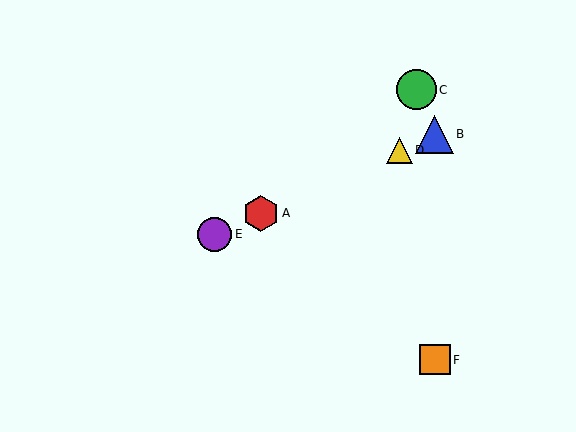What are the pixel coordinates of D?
Object D is at (399, 150).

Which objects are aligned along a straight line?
Objects A, B, D, E are aligned along a straight line.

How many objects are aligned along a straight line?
4 objects (A, B, D, E) are aligned along a straight line.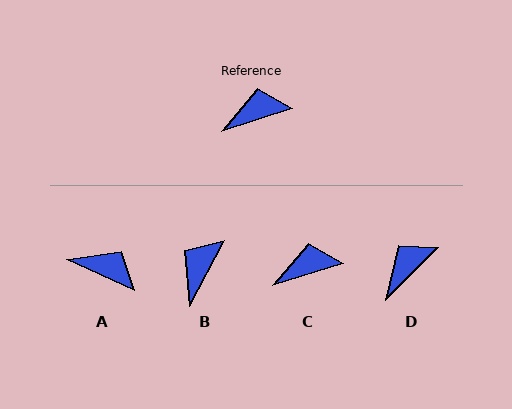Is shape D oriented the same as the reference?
No, it is off by about 27 degrees.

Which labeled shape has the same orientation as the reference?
C.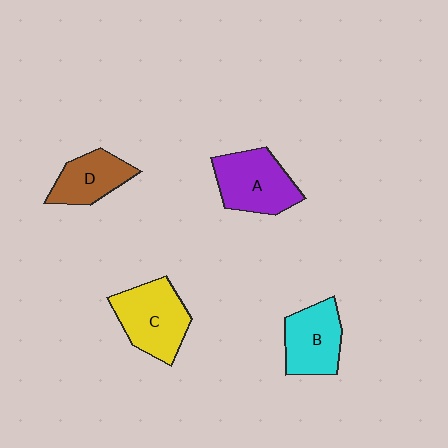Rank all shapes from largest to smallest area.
From largest to smallest: C (yellow), A (purple), B (cyan), D (brown).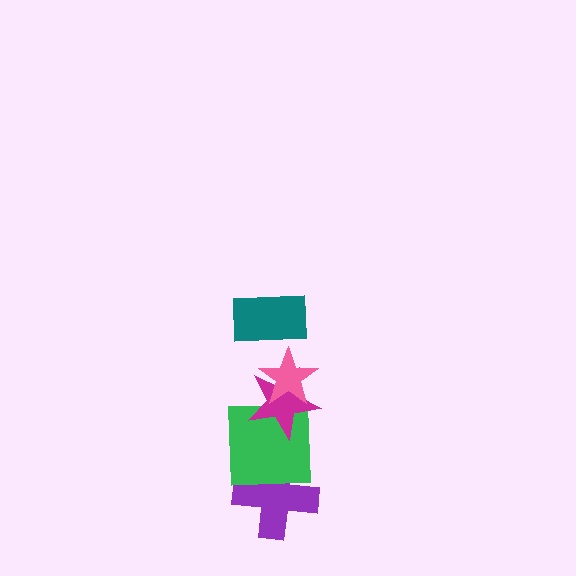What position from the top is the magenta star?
The magenta star is 3rd from the top.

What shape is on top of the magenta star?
The pink star is on top of the magenta star.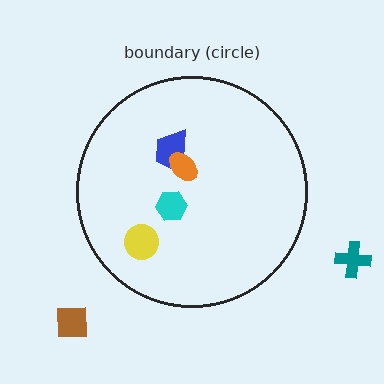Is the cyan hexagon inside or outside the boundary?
Inside.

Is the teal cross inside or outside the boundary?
Outside.